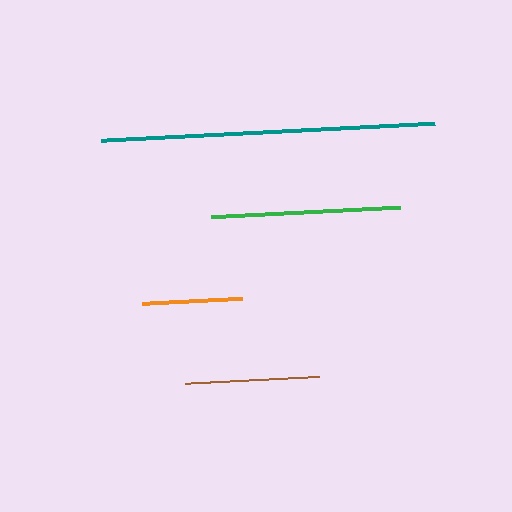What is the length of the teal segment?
The teal segment is approximately 334 pixels long.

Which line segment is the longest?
The teal line is the longest at approximately 334 pixels.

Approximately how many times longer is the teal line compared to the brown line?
The teal line is approximately 2.5 times the length of the brown line.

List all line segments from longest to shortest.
From longest to shortest: teal, green, brown, orange.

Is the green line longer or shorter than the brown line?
The green line is longer than the brown line.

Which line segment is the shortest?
The orange line is the shortest at approximately 100 pixels.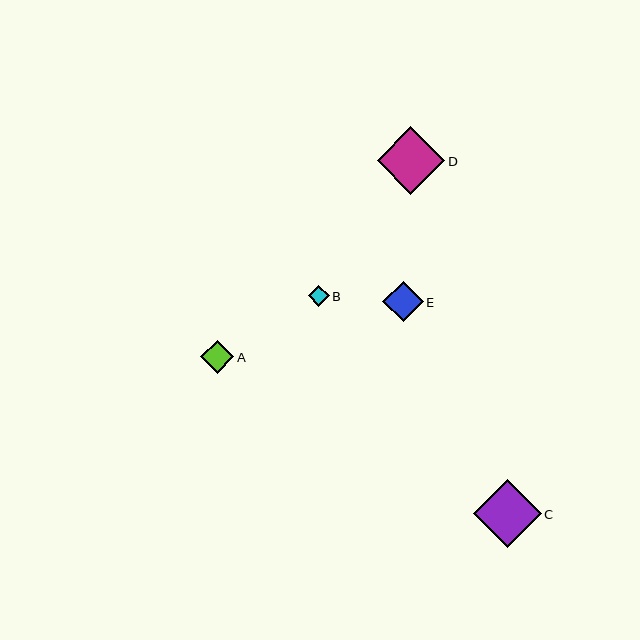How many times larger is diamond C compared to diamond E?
Diamond C is approximately 1.7 times the size of diamond E.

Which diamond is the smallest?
Diamond B is the smallest with a size of approximately 21 pixels.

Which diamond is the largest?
Diamond C is the largest with a size of approximately 68 pixels.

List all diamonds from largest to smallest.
From largest to smallest: C, D, E, A, B.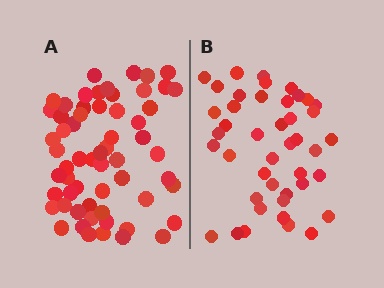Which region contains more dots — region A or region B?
Region A (the left region) has more dots.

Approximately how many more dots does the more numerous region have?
Region A has approximately 15 more dots than region B.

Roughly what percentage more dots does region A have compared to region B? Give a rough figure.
About 40% more.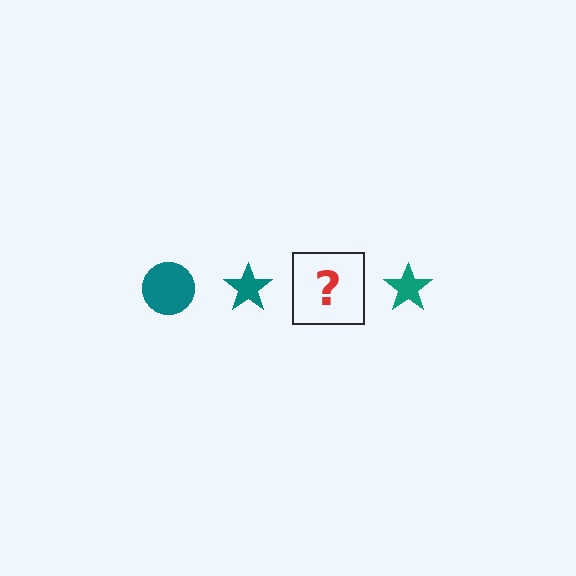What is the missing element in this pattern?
The missing element is a teal circle.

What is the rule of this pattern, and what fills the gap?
The rule is that the pattern cycles through circle, star shapes in teal. The gap should be filled with a teal circle.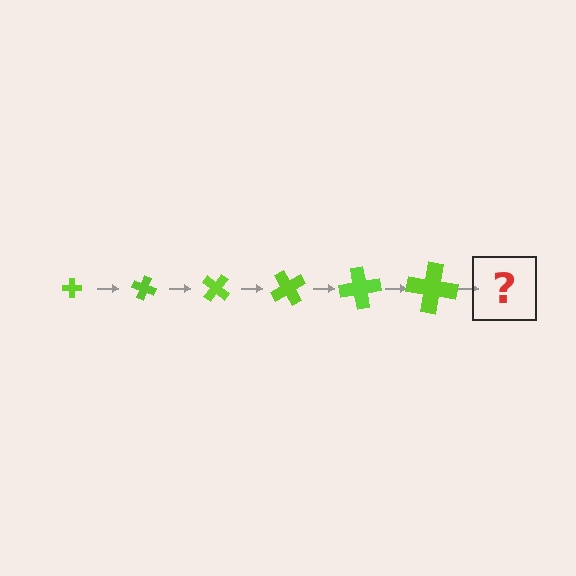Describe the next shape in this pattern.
It should be a cross, larger than the previous one and rotated 120 degrees from the start.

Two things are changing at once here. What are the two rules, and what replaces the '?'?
The two rules are that the cross grows larger each step and it rotates 20 degrees each step. The '?' should be a cross, larger than the previous one and rotated 120 degrees from the start.